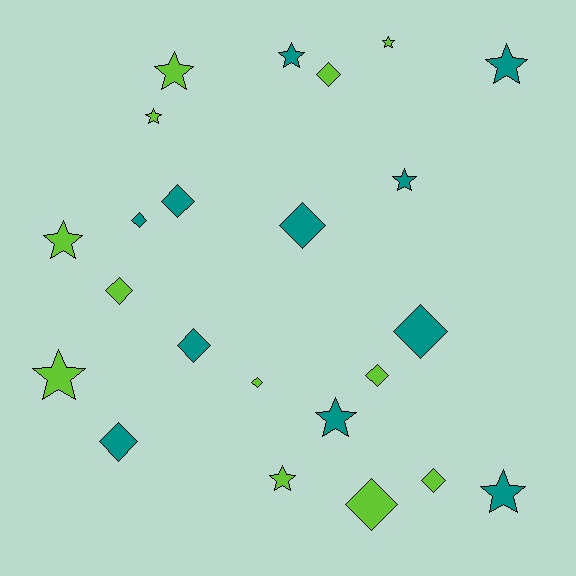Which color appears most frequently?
Lime, with 12 objects.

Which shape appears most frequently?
Diamond, with 12 objects.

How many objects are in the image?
There are 23 objects.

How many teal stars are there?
There are 5 teal stars.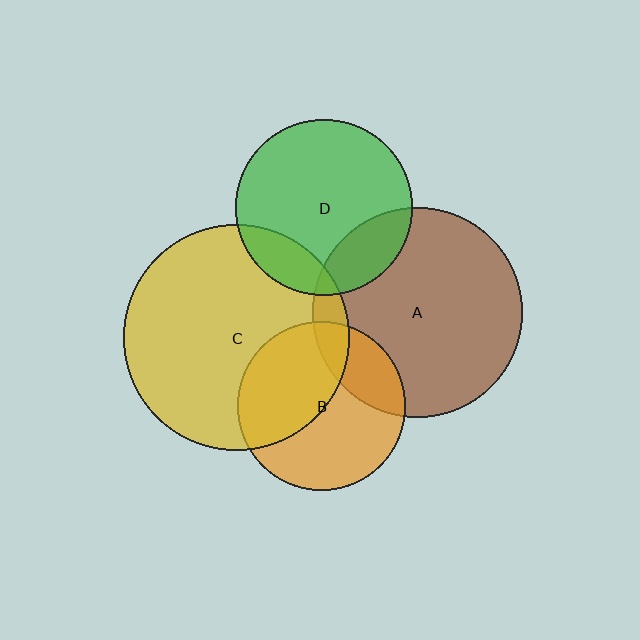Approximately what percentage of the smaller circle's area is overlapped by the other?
Approximately 10%.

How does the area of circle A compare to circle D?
Approximately 1.4 times.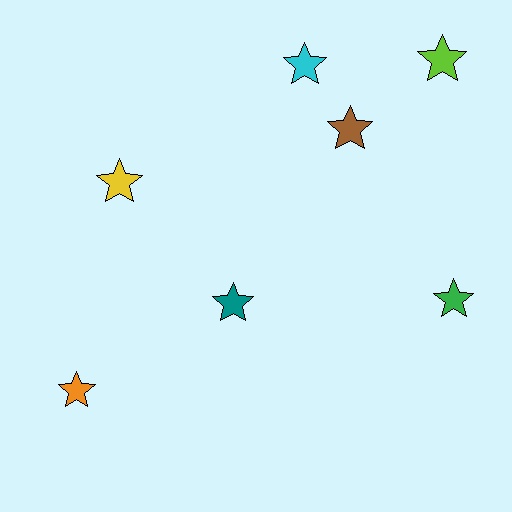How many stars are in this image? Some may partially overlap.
There are 7 stars.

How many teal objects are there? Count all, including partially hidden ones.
There is 1 teal object.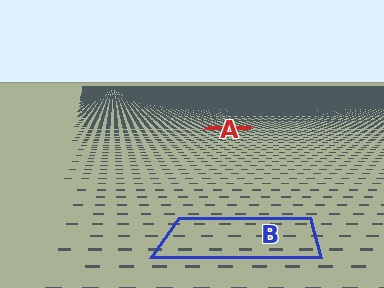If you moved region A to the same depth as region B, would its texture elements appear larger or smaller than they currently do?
They would appear larger. At a closer depth, the same texture elements are projected at a bigger on-screen size.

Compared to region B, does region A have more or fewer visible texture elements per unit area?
Region A has more texture elements per unit area — they are packed more densely because it is farther away.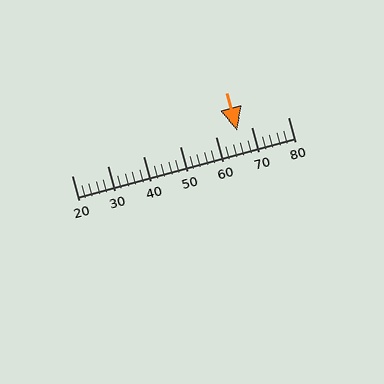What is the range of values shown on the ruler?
The ruler shows values from 20 to 80.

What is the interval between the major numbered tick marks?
The major tick marks are spaced 10 units apart.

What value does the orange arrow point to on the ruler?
The orange arrow points to approximately 66.